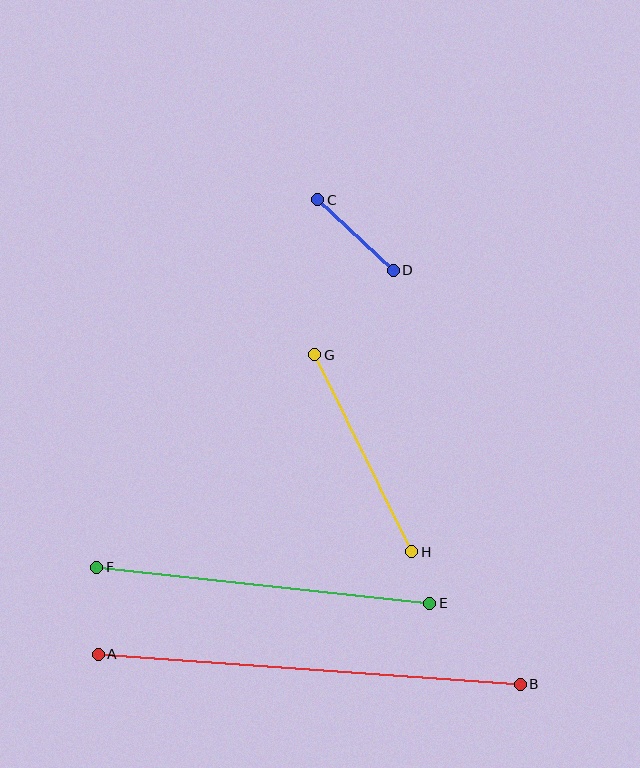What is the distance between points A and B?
The distance is approximately 423 pixels.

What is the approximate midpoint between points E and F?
The midpoint is at approximately (263, 585) pixels.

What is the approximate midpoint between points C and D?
The midpoint is at approximately (355, 235) pixels.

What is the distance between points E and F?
The distance is approximately 335 pixels.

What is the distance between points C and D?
The distance is approximately 103 pixels.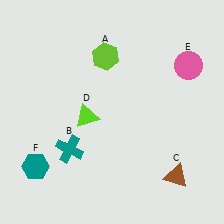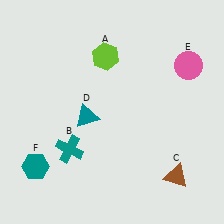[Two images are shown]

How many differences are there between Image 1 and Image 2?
There is 1 difference between the two images.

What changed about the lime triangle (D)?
In Image 1, D is lime. In Image 2, it changed to teal.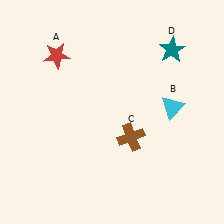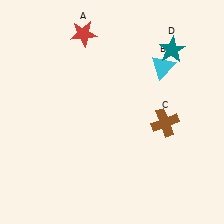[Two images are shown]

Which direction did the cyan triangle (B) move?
The cyan triangle (B) moved up.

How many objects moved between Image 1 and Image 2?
3 objects moved between the two images.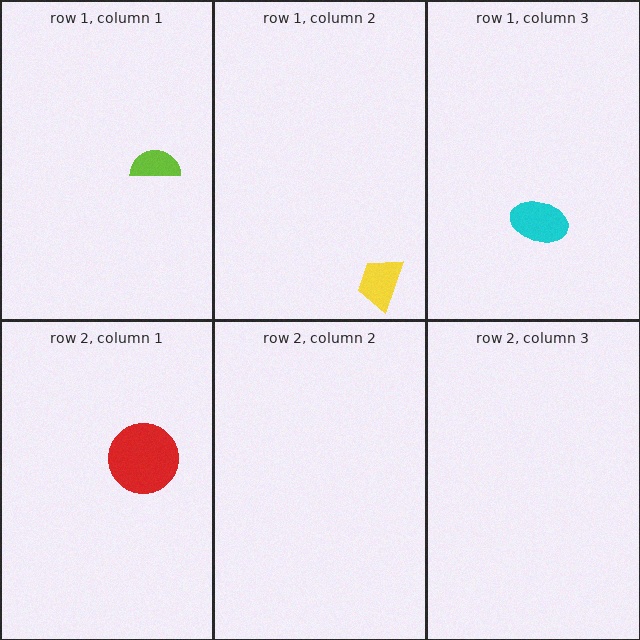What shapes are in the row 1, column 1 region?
The lime semicircle.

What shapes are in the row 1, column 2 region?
The yellow trapezoid.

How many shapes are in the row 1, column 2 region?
1.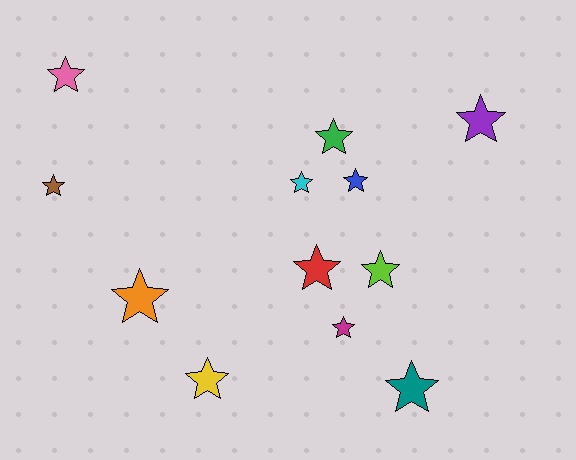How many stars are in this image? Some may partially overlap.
There are 12 stars.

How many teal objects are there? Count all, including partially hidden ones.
There is 1 teal object.